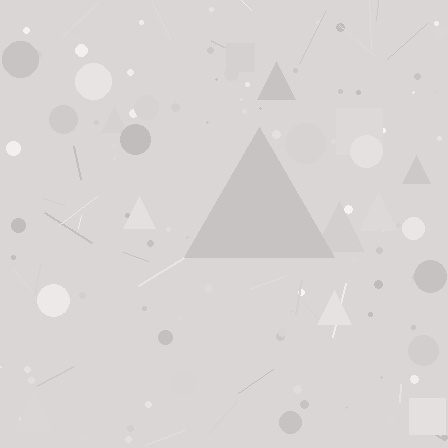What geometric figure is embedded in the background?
A triangle is embedded in the background.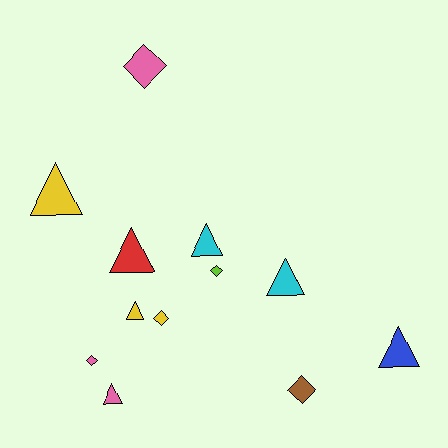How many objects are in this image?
There are 12 objects.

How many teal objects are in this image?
There are no teal objects.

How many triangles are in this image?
There are 7 triangles.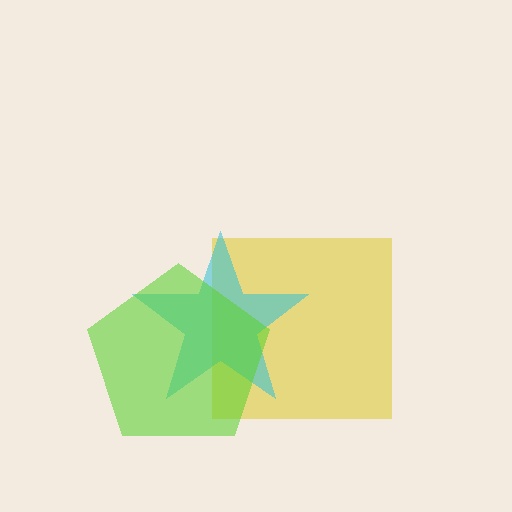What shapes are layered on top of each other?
The layered shapes are: a yellow square, a cyan star, a lime pentagon.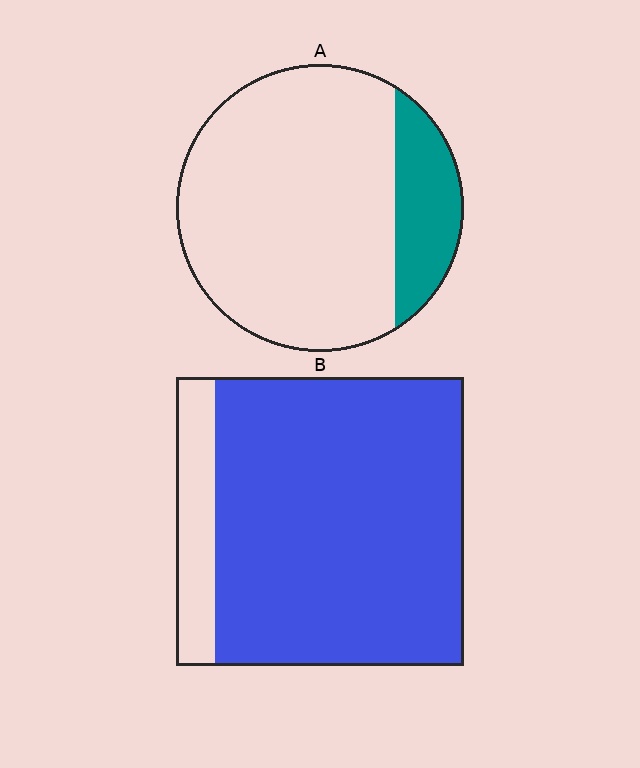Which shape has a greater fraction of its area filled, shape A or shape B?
Shape B.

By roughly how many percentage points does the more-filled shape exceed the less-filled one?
By roughly 70 percentage points (B over A).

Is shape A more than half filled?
No.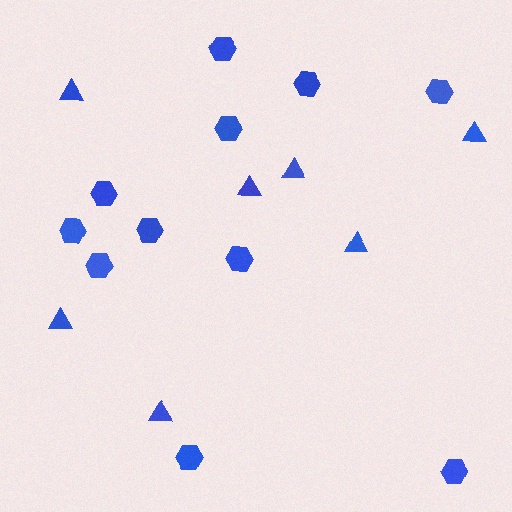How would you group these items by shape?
There are 2 groups: one group of triangles (7) and one group of hexagons (11).